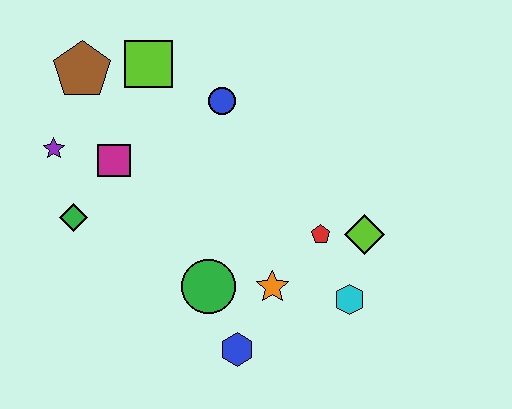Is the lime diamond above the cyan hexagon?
Yes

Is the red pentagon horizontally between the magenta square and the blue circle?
No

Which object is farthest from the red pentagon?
The brown pentagon is farthest from the red pentagon.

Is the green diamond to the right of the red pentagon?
No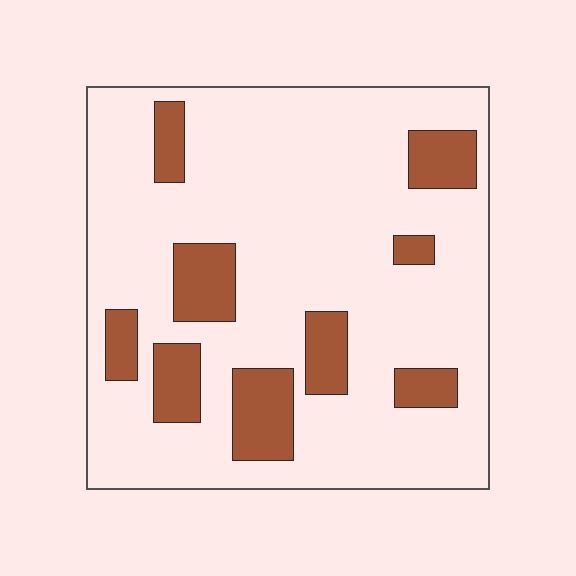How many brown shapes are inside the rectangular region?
9.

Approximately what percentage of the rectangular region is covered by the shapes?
Approximately 20%.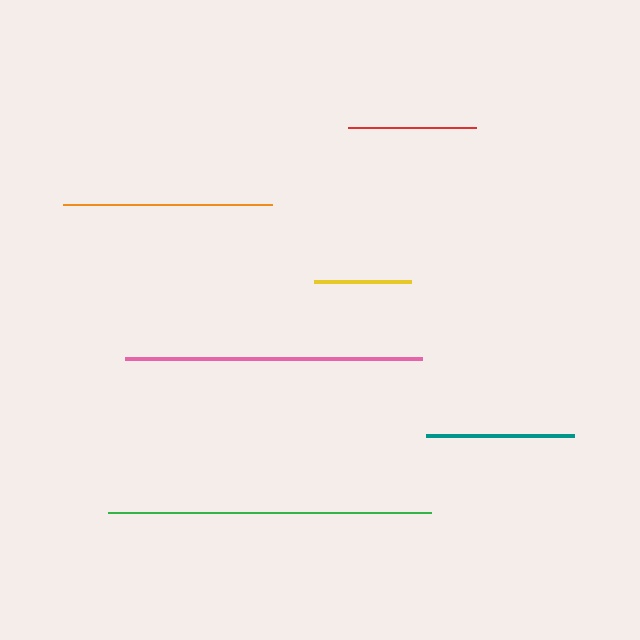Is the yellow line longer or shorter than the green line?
The green line is longer than the yellow line.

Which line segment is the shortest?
The yellow line is the shortest at approximately 98 pixels.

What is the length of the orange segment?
The orange segment is approximately 208 pixels long.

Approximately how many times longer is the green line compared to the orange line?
The green line is approximately 1.6 times the length of the orange line.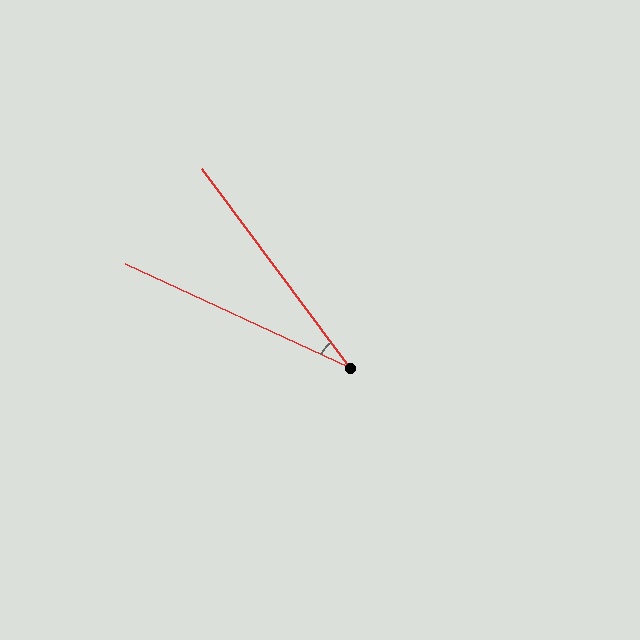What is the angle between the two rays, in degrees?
Approximately 28 degrees.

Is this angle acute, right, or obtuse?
It is acute.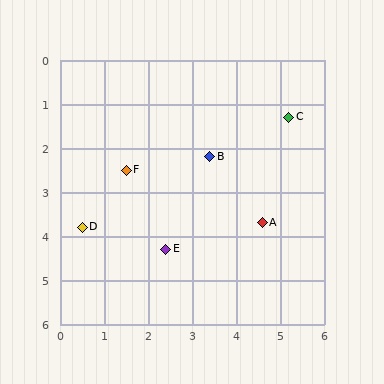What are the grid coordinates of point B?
Point B is at approximately (3.4, 2.2).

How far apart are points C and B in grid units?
Points C and B are about 2.0 grid units apart.